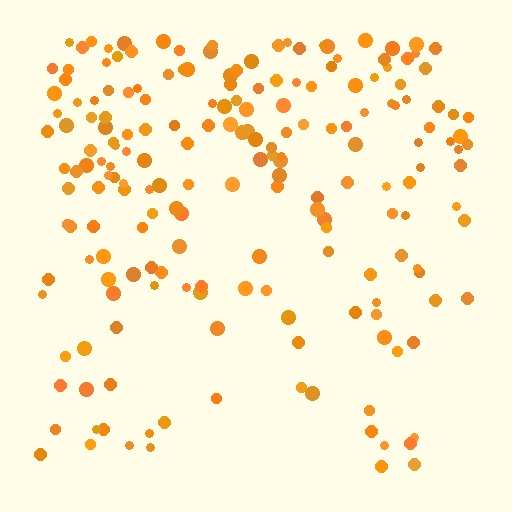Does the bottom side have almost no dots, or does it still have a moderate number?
Still a moderate number, just noticeably fewer than the top.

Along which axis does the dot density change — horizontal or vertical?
Vertical.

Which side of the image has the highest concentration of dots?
The top.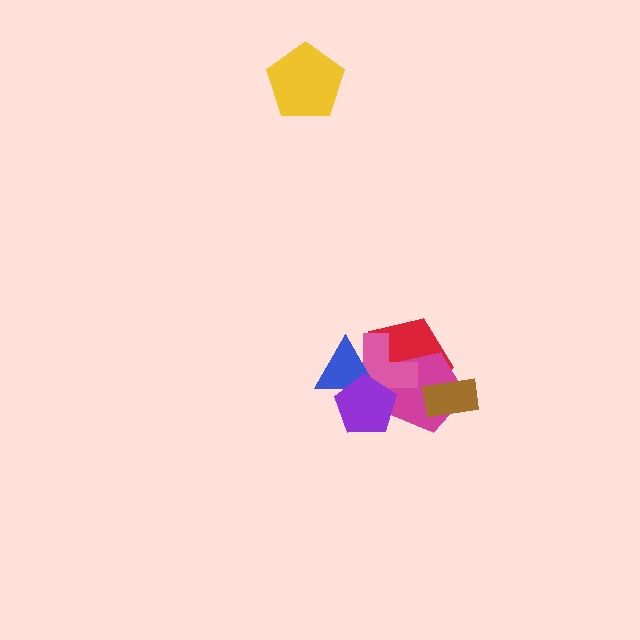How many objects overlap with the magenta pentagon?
4 objects overlap with the magenta pentagon.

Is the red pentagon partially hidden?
Yes, it is partially covered by another shape.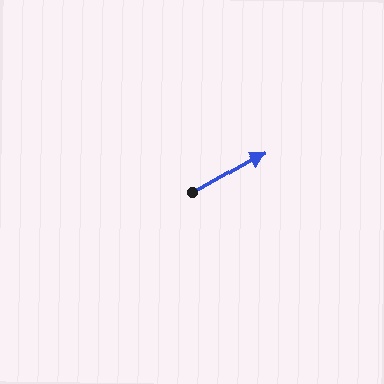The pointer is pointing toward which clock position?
Roughly 2 o'clock.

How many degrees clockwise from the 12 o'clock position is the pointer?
Approximately 61 degrees.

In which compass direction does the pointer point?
Northeast.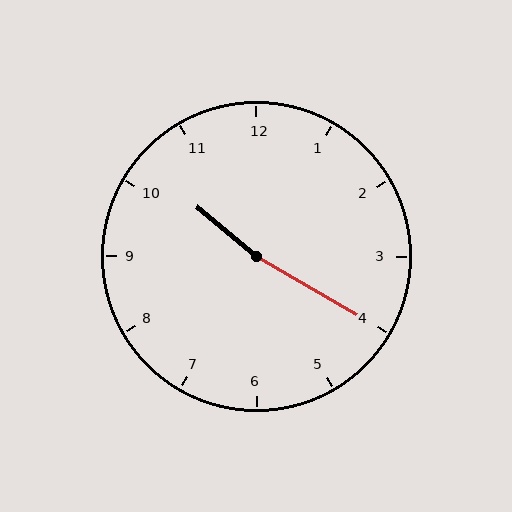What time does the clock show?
10:20.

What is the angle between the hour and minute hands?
Approximately 170 degrees.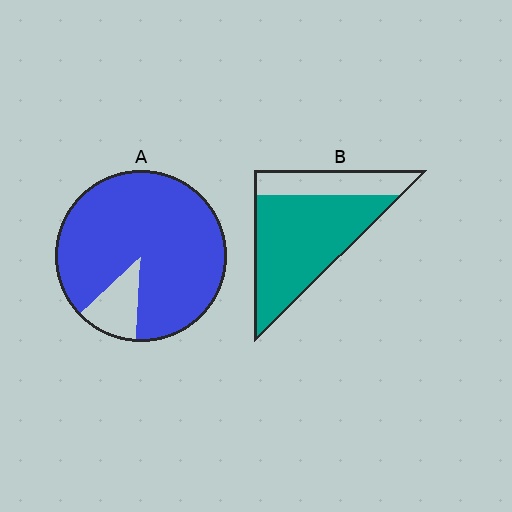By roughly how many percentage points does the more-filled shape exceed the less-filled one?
By roughly 15 percentage points (A over B).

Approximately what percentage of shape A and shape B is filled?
A is approximately 90% and B is approximately 75%.